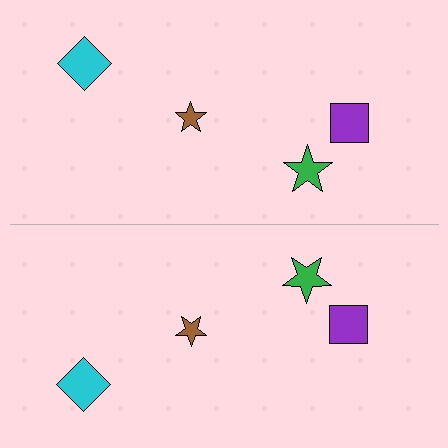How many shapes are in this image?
There are 8 shapes in this image.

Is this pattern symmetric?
Yes, this pattern has bilateral (reflection) symmetry.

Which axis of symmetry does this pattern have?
The pattern has a horizontal axis of symmetry running through the center of the image.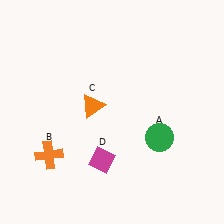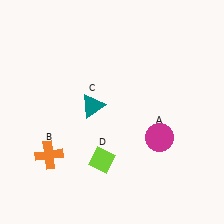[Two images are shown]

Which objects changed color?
A changed from green to magenta. C changed from orange to teal. D changed from magenta to lime.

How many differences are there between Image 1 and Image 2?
There are 3 differences between the two images.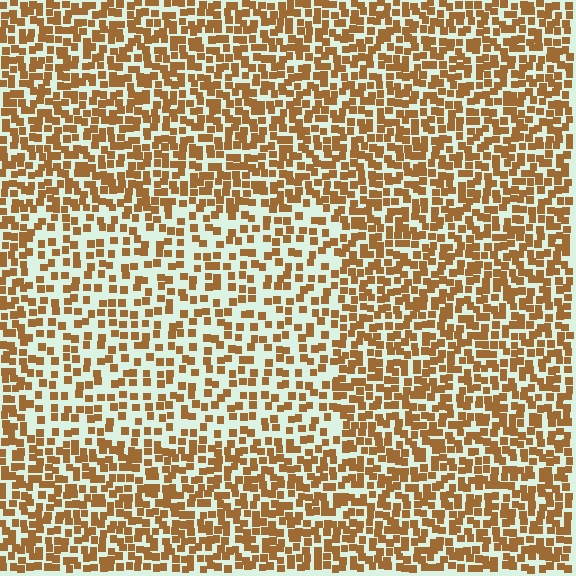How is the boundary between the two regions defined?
The boundary is defined by a change in element density (approximately 1.7x ratio). All elements are the same color, size, and shape.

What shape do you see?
I see a rectangle.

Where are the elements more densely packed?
The elements are more densely packed outside the rectangle boundary.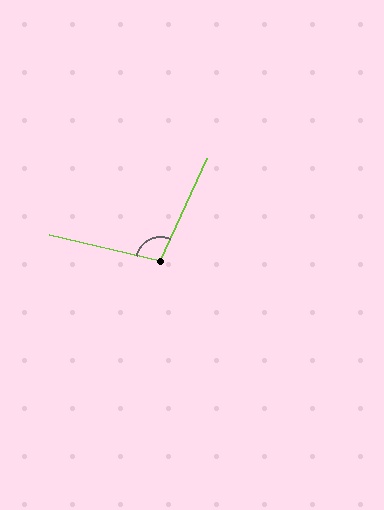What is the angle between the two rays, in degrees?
Approximately 101 degrees.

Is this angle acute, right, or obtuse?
It is obtuse.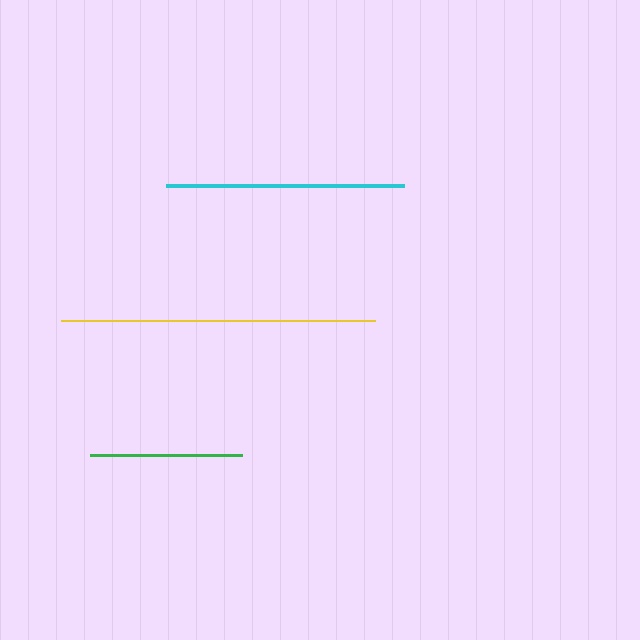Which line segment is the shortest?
The green line is the shortest at approximately 152 pixels.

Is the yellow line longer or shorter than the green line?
The yellow line is longer than the green line.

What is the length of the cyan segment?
The cyan segment is approximately 238 pixels long.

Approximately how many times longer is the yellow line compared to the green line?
The yellow line is approximately 2.1 times the length of the green line.